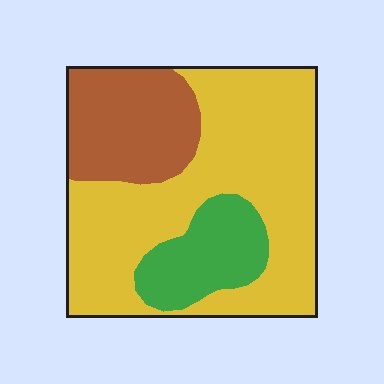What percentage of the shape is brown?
Brown takes up less than a quarter of the shape.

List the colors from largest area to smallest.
From largest to smallest: yellow, brown, green.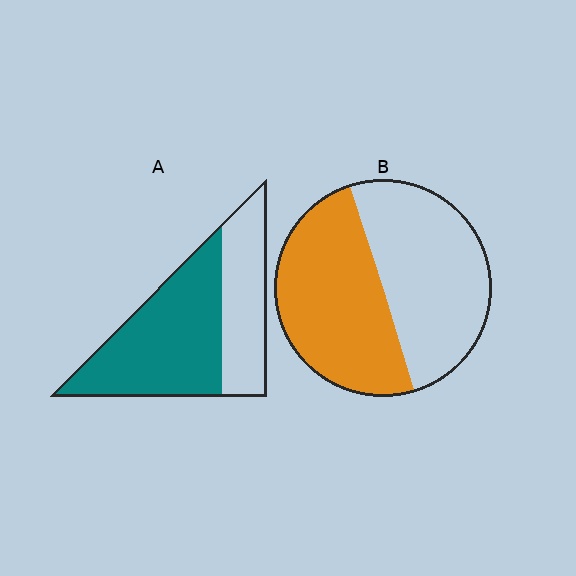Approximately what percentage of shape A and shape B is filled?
A is approximately 65% and B is approximately 50%.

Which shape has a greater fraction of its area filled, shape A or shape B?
Shape A.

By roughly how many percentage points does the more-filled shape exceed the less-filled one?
By roughly 15 percentage points (A over B).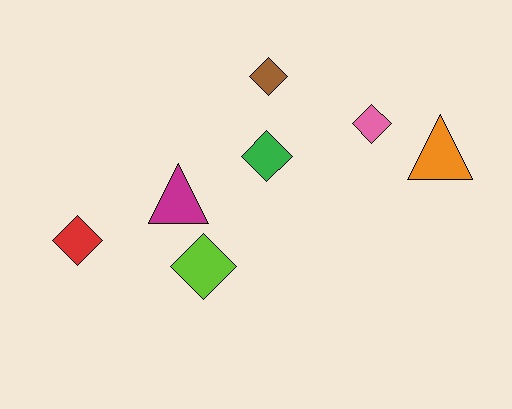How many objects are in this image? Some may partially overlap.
There are 7 objects.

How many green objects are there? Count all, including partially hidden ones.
There is 1 green object.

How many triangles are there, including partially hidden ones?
There are 2 triangles.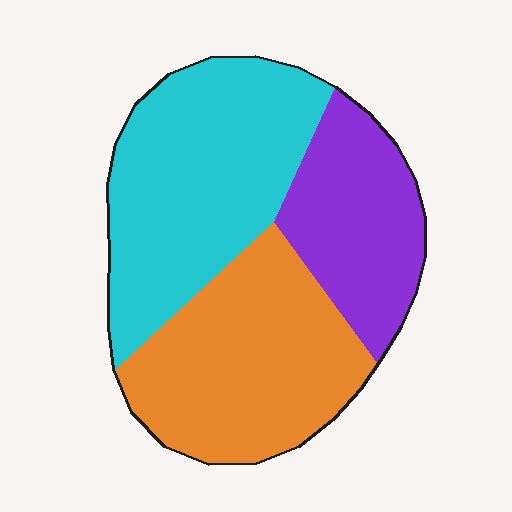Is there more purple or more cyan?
Cyan.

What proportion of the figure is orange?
Orange takes up about three eighths (3/8) of the figure.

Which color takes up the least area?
Purple, at roughly 25%.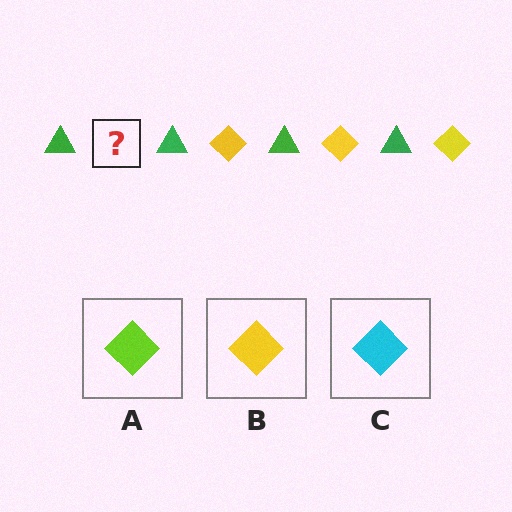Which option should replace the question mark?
Option B.